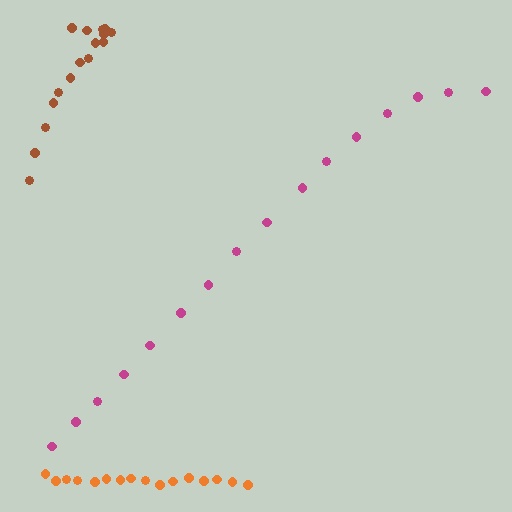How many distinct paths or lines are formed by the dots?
There are 3 distinct paths.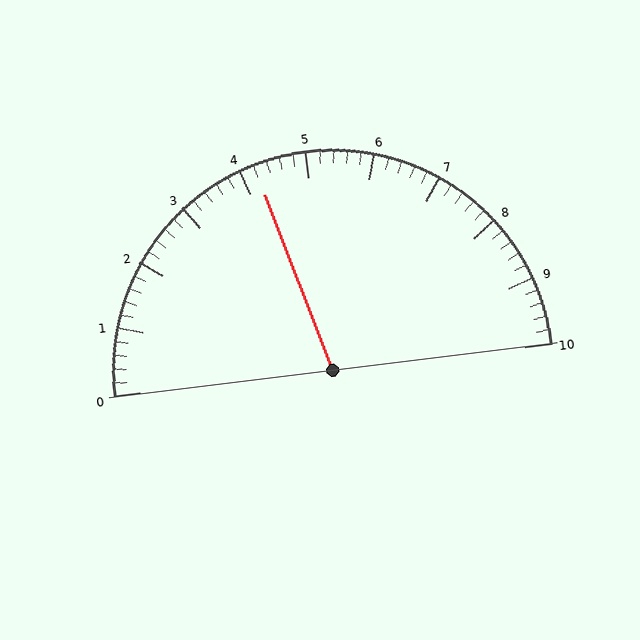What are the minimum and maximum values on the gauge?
The gauge ranges from 0 to 10.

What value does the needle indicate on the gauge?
The needle indicates approximately 4.2.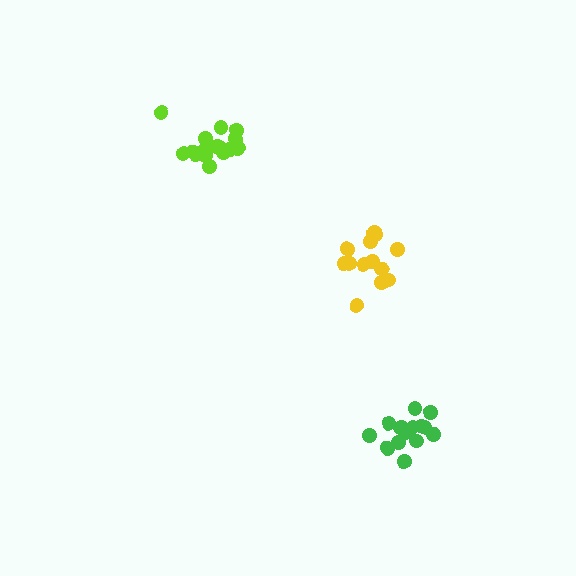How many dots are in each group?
Group 1: 17 dots, Group 2: 14 dots, Group 3: 13 dots (44 total).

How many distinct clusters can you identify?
There are 3 distinct clusters.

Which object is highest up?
The lime cluster is topmost.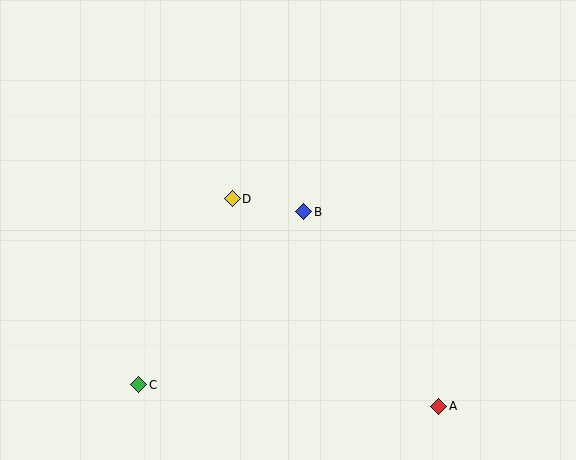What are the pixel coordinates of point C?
Point C is at (139, 385).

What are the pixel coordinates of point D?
Point D is at (232, 199).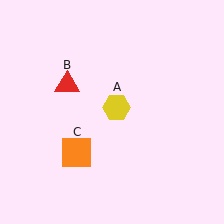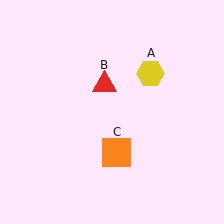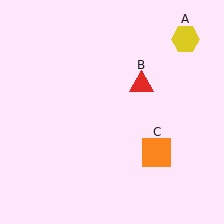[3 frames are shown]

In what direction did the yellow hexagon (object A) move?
The yellow hexagon (object A) moved up and to the right.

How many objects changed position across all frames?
3 objects changed position: yellow hexagon (object A), red triangle (object B), orange square (object C).